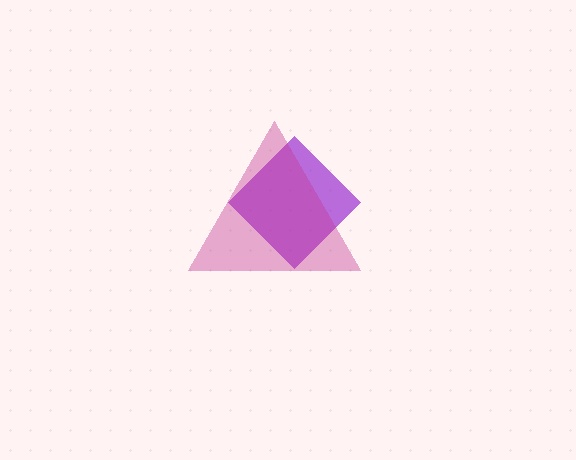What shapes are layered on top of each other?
The layered shapes are: a purple diamond, a magenta triangle.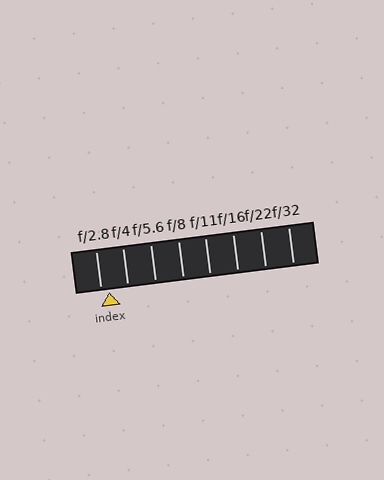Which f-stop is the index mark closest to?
The index mark is closest to f/2.8.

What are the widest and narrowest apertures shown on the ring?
The widest aperture shown is f/2.8 and the narrowest is f/32.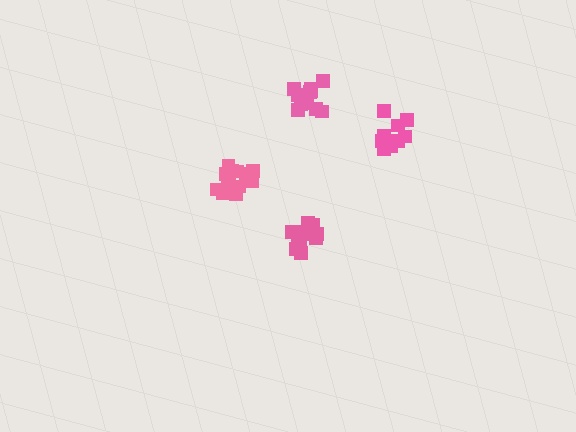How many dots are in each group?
Group 1: 12 dots, Group 2: 14 dots, Group 3: 14 dots, Group 4: 11 dots (51 total).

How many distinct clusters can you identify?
There are 4 distinct clusters.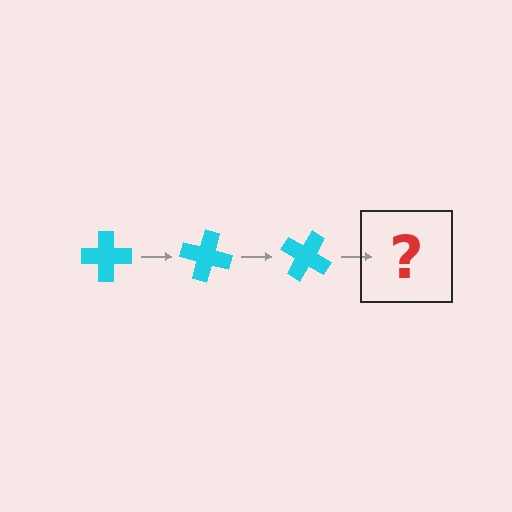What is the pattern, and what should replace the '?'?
The pattern is that the cross rotates 15 degrees each step. The '?' should be a cyan cross rotated 45 degrees.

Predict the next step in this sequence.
The next step is a cyan cross rotated 45 degrees.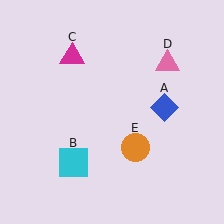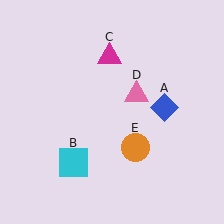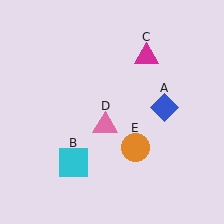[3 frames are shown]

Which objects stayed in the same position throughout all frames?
Blue diamond (object A) and cyan square (object B) and orange circle (object E) remained stationary.